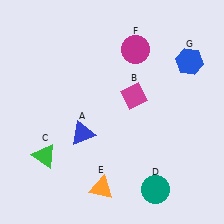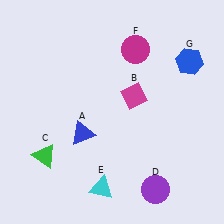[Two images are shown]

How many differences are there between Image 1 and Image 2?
There are 2 differences between the two images.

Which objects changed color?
D changed from teal to purple. E changed from orange to cyan.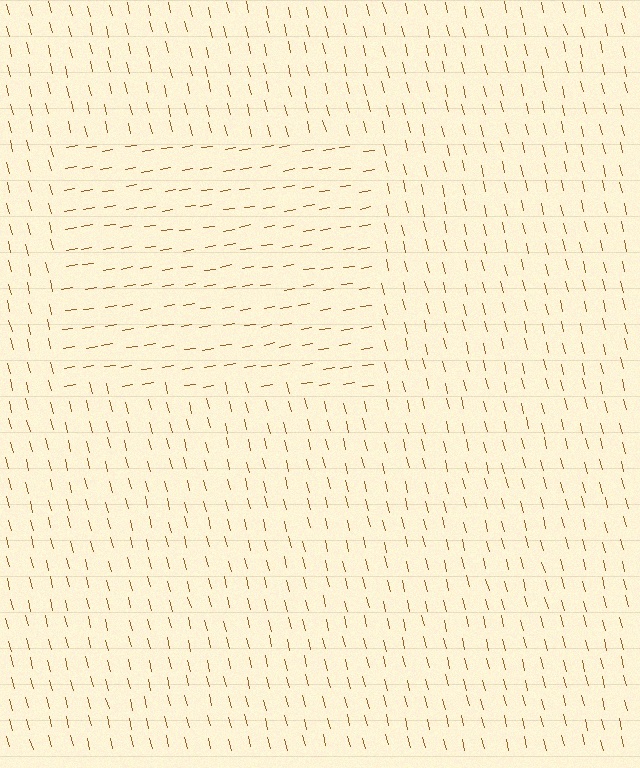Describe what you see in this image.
The image is filled with small brown line segments. A rectangle region in the image has lines oriented differently from the surrounding lines, creating a visible texture boundary.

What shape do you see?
I see a rectangle.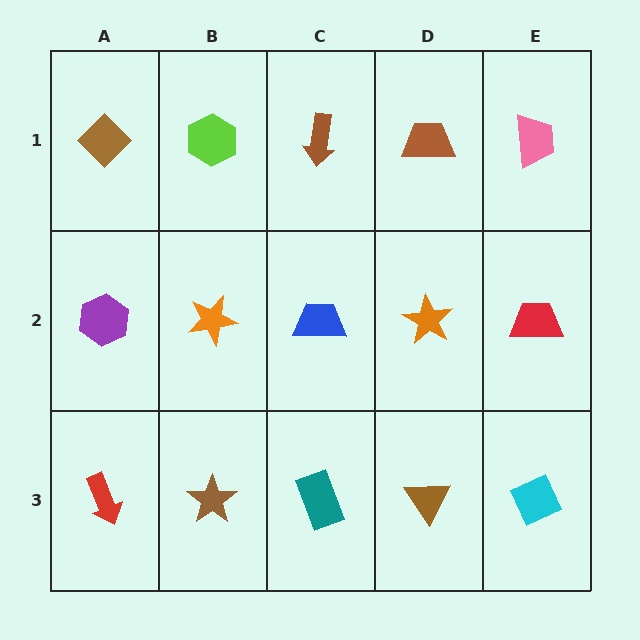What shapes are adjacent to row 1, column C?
A blue trapezoid (row 2, column C), a lime hexagon (row 1, column B), a brown trapezoid (row 1, column D).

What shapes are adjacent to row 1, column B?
An orange star (row 2, column B), a brown diamond (row 1, column A), a brown arrow (row 1, column C).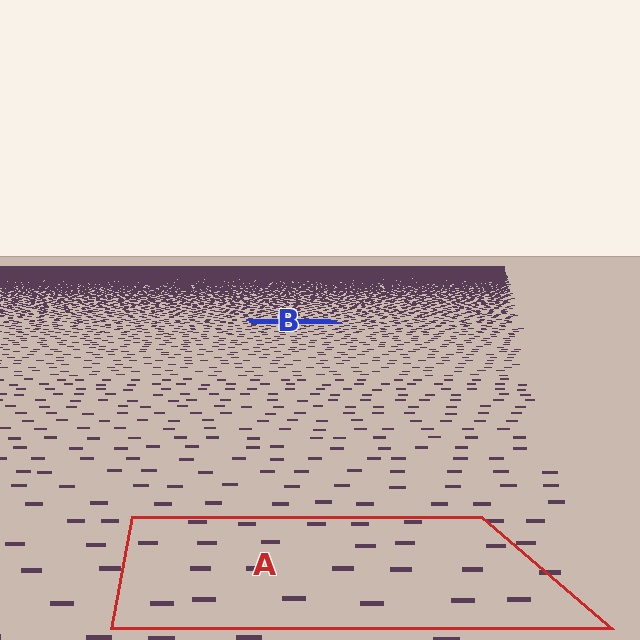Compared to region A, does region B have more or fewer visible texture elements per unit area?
Region B has more texture elements per unit area — they are packed more densely because it is farther away.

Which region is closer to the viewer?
Region A is closer. The texture elements there are larger and more spread out.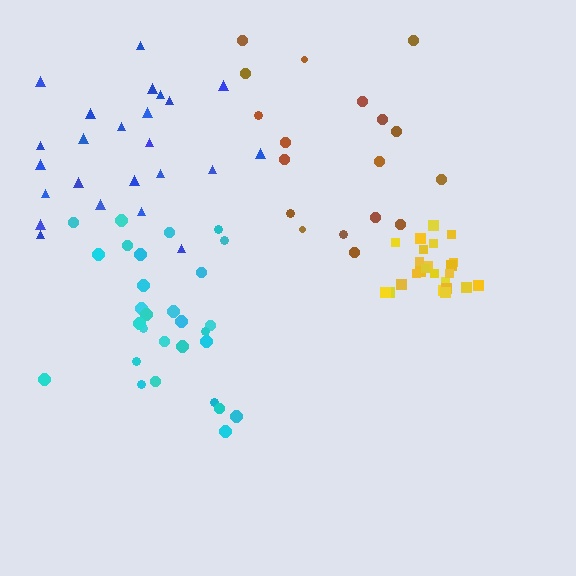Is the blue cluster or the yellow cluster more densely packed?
Yellow.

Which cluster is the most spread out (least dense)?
Brown.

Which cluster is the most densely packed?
Yellow.